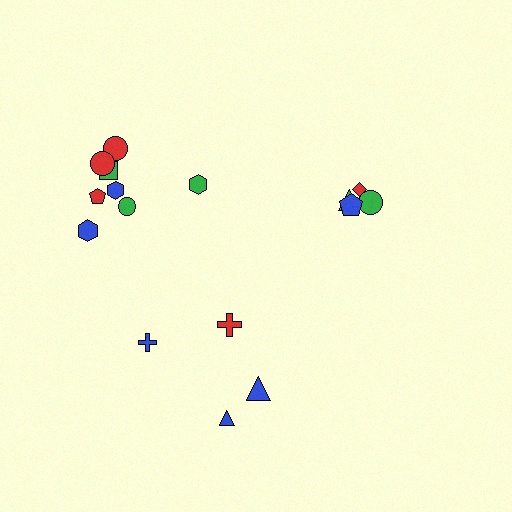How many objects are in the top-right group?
There are 4 objects.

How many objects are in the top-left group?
There are 8 objects.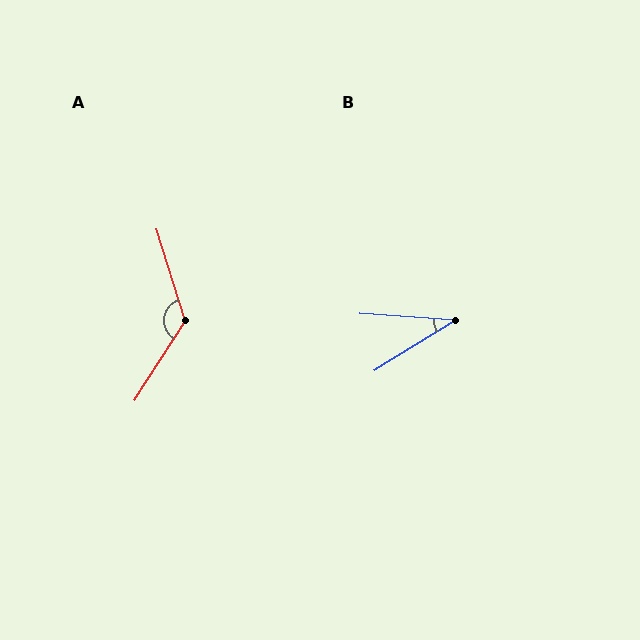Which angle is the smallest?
B, at approximately 36 degrees.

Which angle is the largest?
A, at approximately 131 degrees.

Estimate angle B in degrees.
Approximately 36 degrees.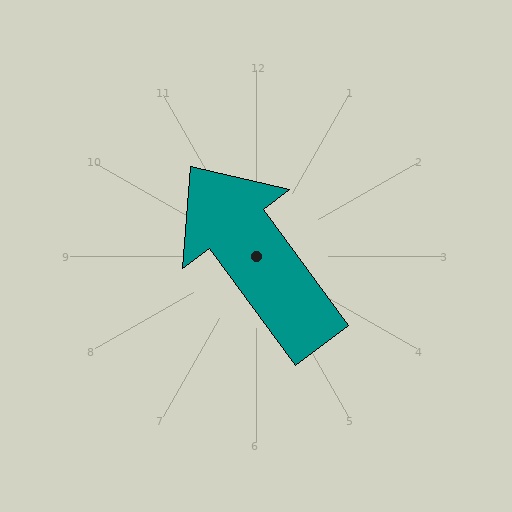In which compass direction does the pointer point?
Northwest.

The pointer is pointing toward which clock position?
Roughly 11 o'clock.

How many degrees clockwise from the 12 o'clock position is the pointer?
Approximately 324 degrees.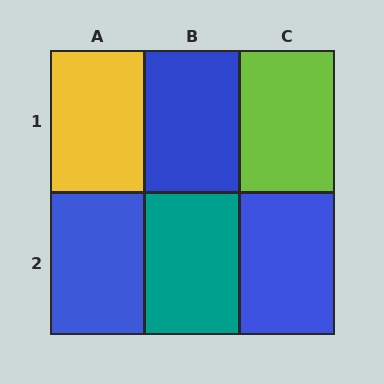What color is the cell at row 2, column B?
Teal.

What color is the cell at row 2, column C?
Blue.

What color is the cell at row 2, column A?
Blue.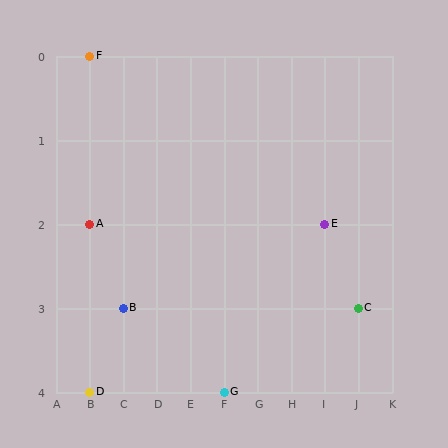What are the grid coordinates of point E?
Point E is at grid coordinates (I, 2).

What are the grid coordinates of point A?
Point A is at grid coordinates (B, 2).